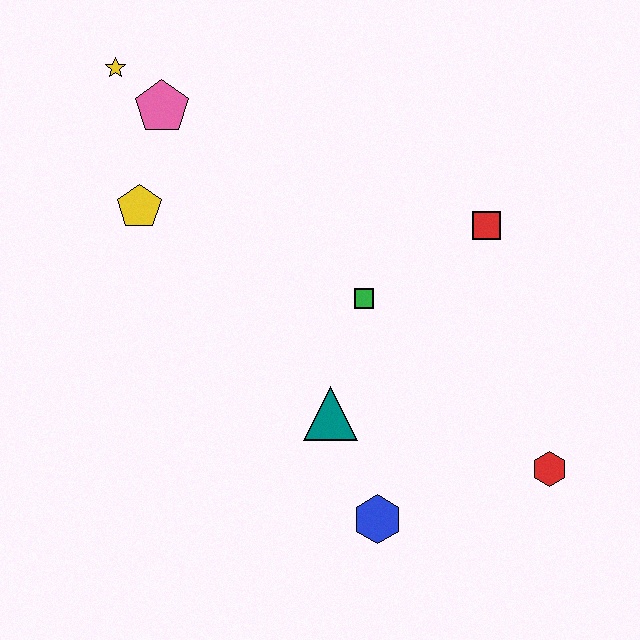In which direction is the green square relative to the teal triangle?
The green square is above the teal triangle.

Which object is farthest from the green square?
The yellow star is farthest from the green square.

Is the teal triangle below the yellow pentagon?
Yes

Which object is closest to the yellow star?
The pink pentagon is closest to the yellow star.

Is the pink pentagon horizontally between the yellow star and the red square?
Yes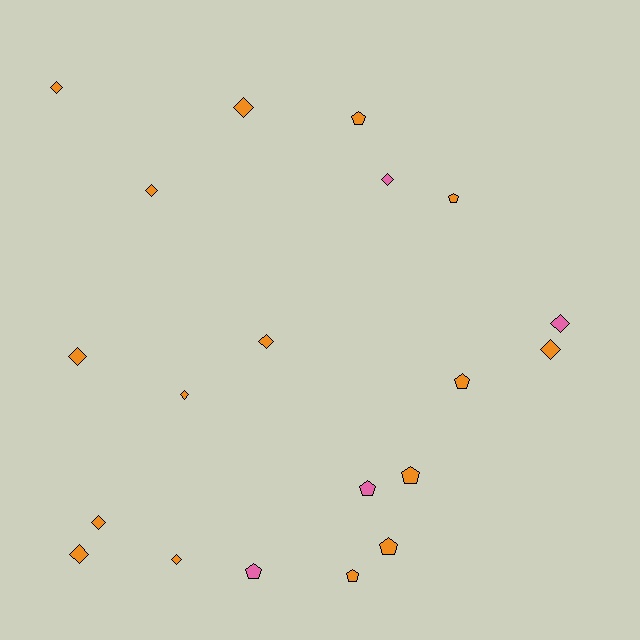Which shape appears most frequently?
Diamond, with 12 objects.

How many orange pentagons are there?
There are 6 orange pentagons.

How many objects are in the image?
There are 20 objects.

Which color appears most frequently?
Orange, with 16 objects.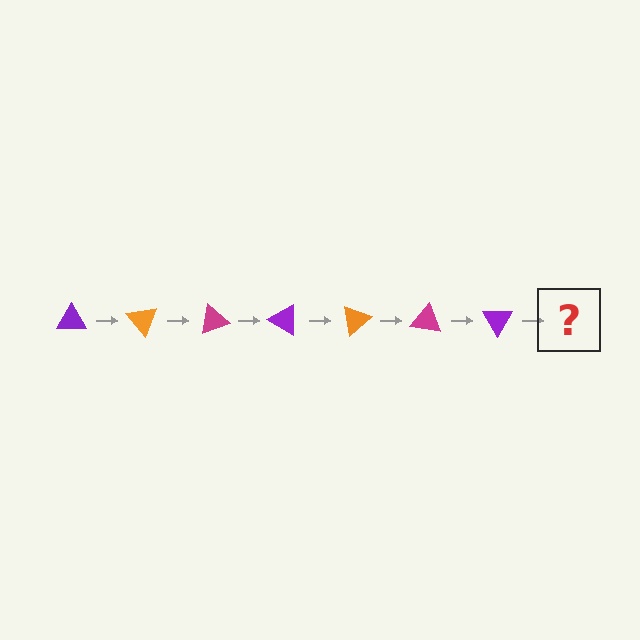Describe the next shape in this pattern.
It should be an orange triangle, rotated 350 degrees from the start.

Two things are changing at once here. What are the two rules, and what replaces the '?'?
The two rules are that it rotates 50 degrees each step and the color cycles through purple, orange, and magenta. The '?' should be an orange triangle, rotated 350 degrees from the start.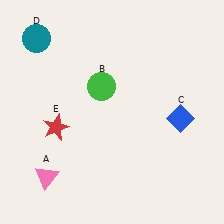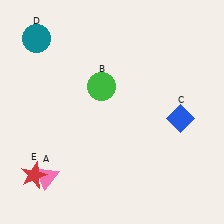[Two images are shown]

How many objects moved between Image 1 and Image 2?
1 object moved between the two images.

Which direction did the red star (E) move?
The red star (E) moved down.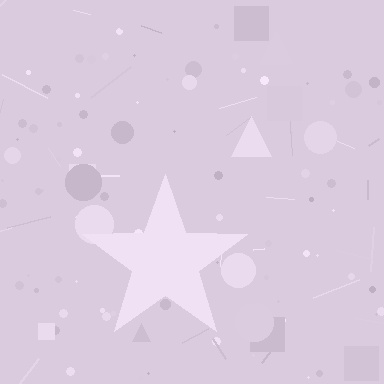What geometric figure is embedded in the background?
A star is embedded in the background.